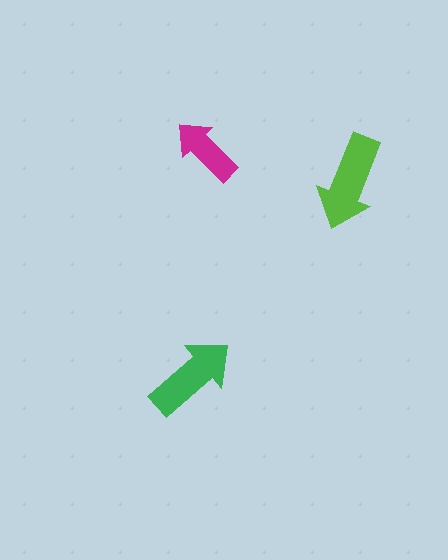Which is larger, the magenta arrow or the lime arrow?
The lime one.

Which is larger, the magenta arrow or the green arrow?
The green one.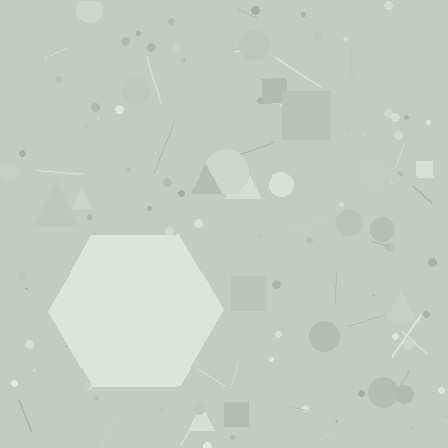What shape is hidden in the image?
A hexagon is hidden in the image.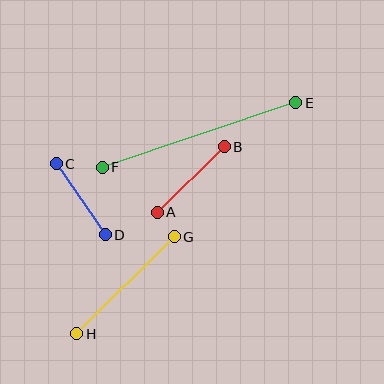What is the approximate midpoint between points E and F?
The midpoint is at approximately (199, 135) pixels.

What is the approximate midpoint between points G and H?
The midpoint is at approximately (126, 285) pixels.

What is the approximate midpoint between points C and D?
The midpoint is at approximately (81, 199) pixels.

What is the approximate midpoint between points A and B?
The midpoint is at approximately (191, 179) pixels.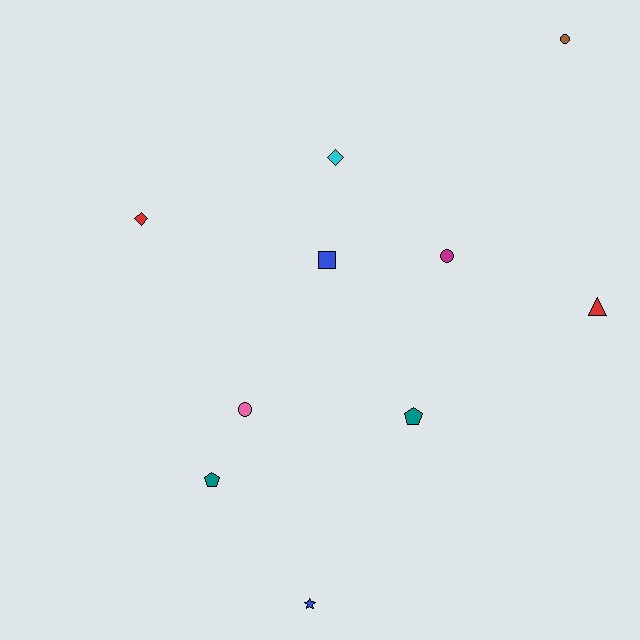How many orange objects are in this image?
There are no orange objects.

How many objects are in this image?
There are 10 objects.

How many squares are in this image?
There is 1 square.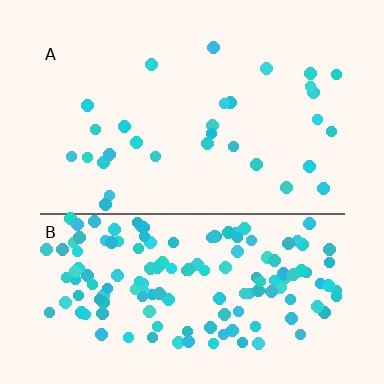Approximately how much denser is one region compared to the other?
Approximately 5.0× — region B over region A.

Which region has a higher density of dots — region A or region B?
B (the bottom).